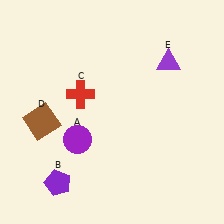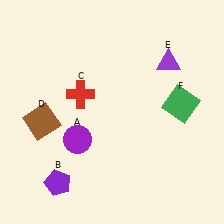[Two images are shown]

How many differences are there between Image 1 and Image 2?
There is 1 difference between the two images.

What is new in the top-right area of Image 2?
A green square (F) was added in the top-right area of Image 2.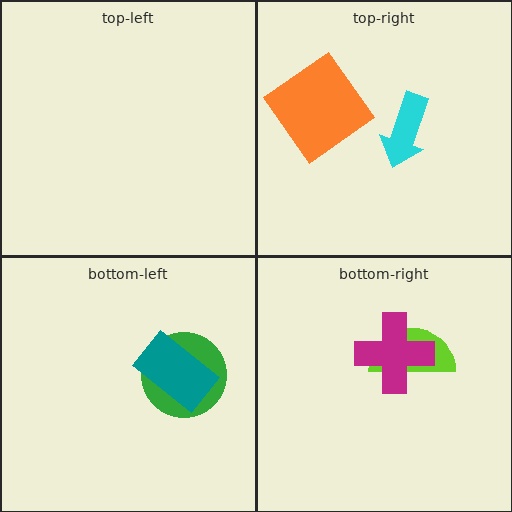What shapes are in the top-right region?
The cyan arrow, the orange diamond.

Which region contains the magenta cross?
The bottom-right region.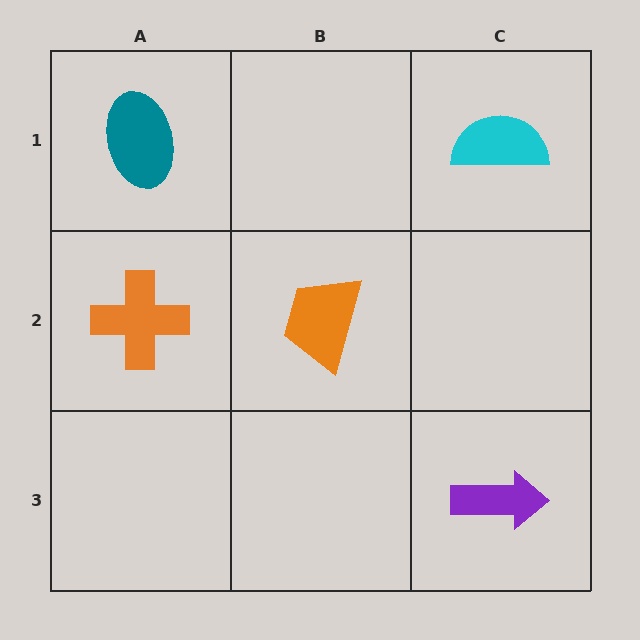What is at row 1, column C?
A cyan semicircle.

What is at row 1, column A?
A teal ellipse.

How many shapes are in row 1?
2 shapes.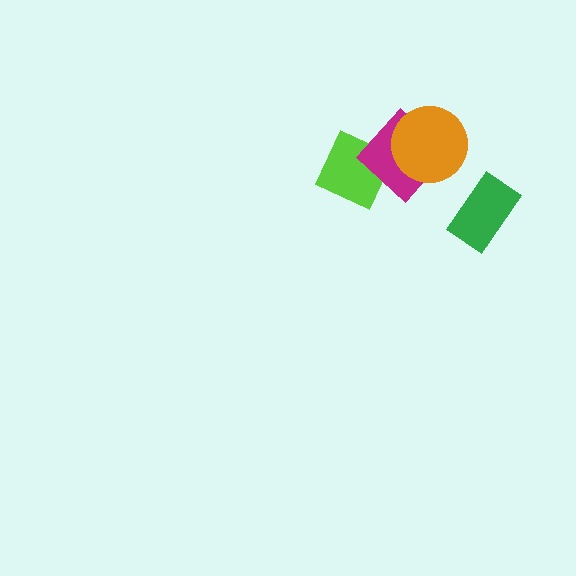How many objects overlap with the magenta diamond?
2 objects overlap with the magenta diamond.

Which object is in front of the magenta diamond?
The orange circle is in front of the magenta diamond.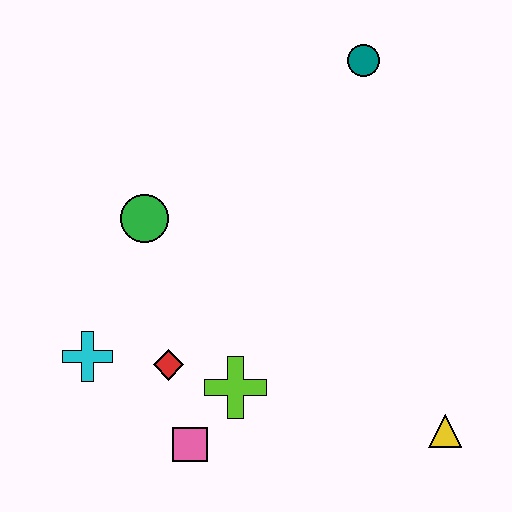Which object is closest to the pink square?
The lime cross is closest to the pink square.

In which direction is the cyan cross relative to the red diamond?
The cyan cross is to the left of the red diamond.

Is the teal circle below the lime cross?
No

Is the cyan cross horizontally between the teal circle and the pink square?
No